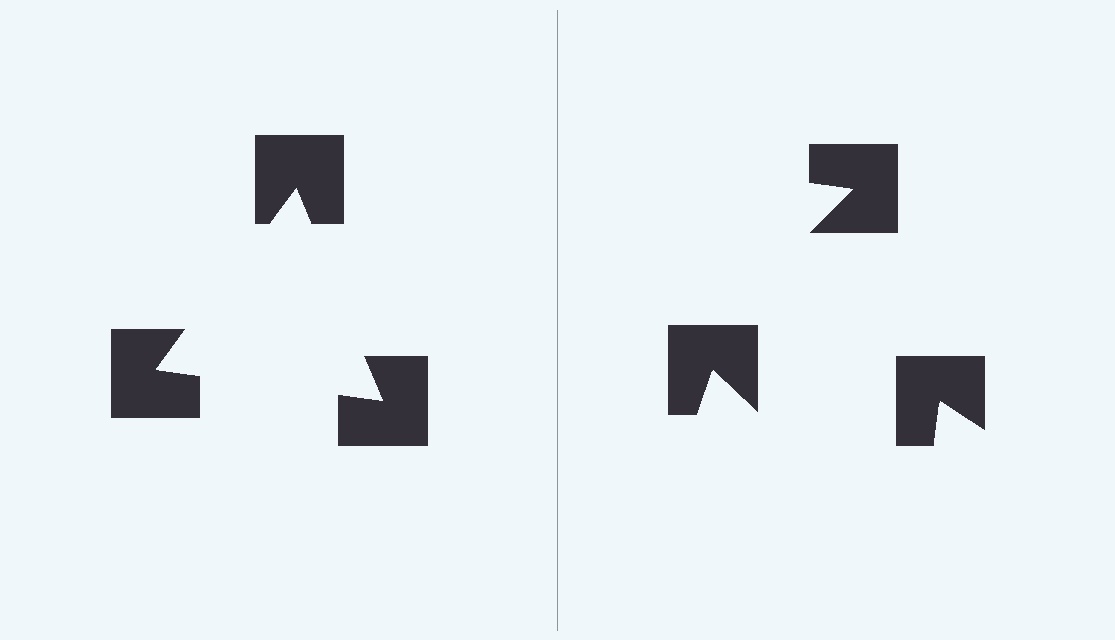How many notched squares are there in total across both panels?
6 — 3 on each side.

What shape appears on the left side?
An illusory triangle.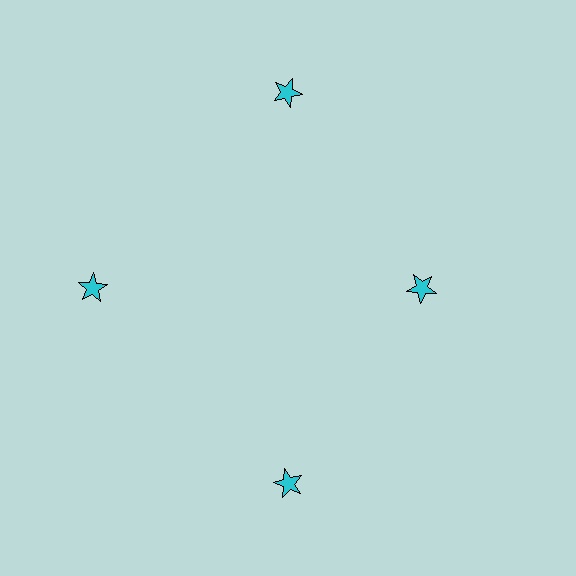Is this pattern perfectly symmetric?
No. The 4 cyan stars are arranged in a ring, but one element near the 3 o'clock position is pulled inward toward the center, breaking the 4-fold rotational symmetry.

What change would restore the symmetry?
The symmetry would be restored by moving it outward, back onto the ring so that all 4 stars sit at equal angles and equal distance from the center.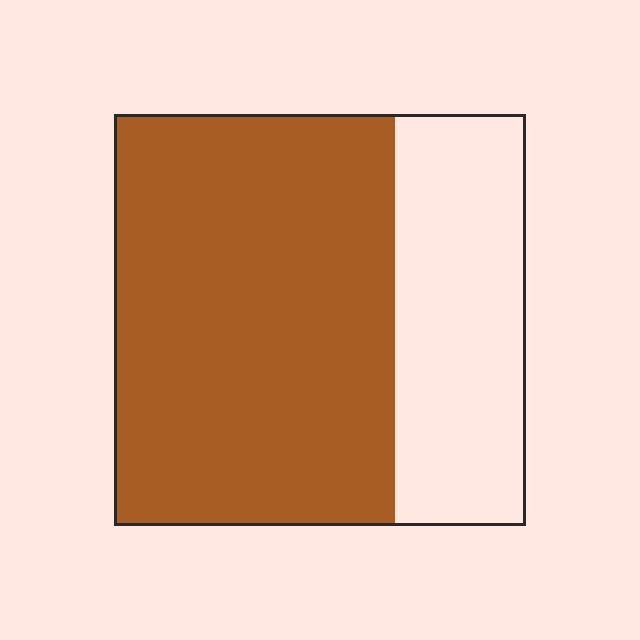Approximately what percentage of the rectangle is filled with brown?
Approximately 70%.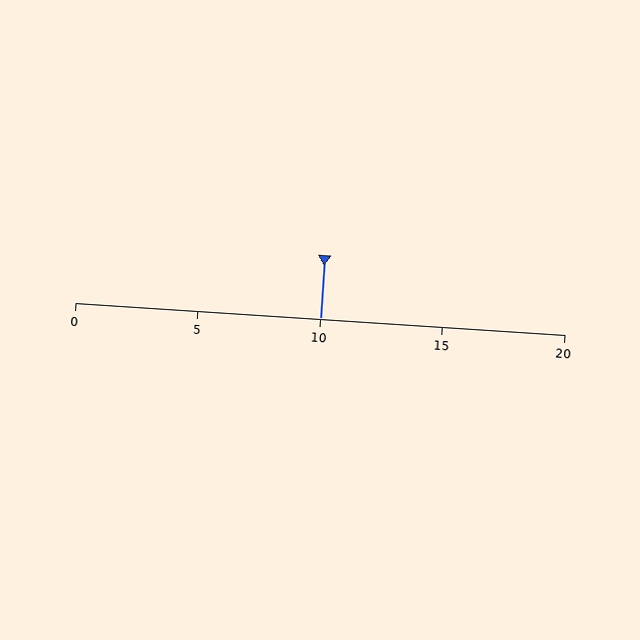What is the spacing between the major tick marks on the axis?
The major ticks are spaced 5 apart.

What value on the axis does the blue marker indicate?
The marker indicates approximately 10.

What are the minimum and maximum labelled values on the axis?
The axis runs from 0 to 20.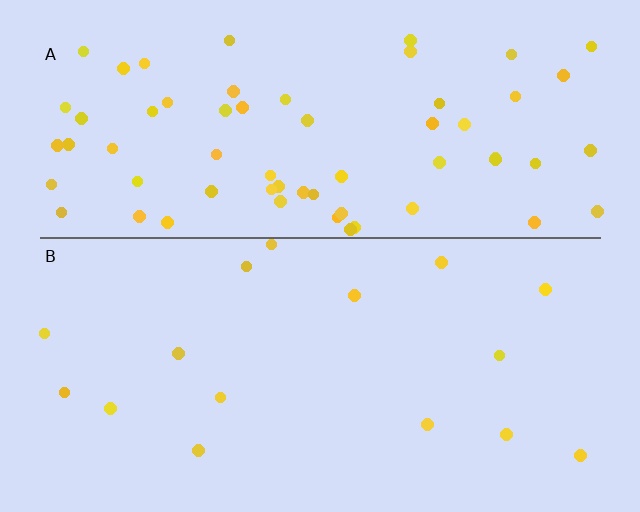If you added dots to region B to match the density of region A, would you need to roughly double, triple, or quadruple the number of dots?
Approximately quadruple.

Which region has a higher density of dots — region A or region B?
A (the top).